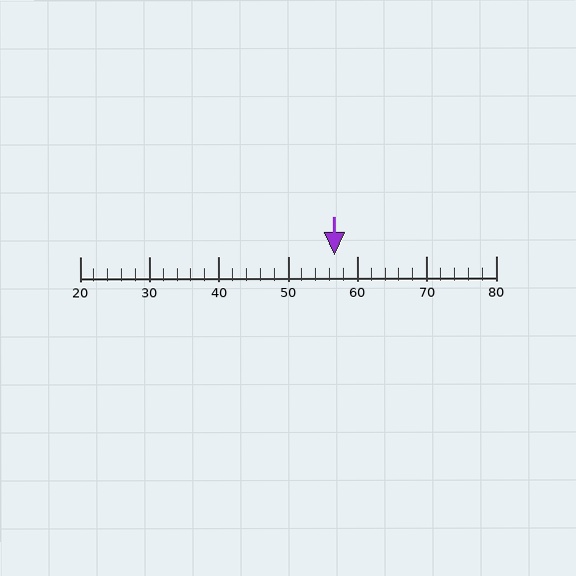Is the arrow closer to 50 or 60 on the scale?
The arrow is closer to 60.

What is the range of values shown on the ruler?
The ruler shows values from 20 to 80.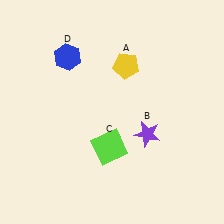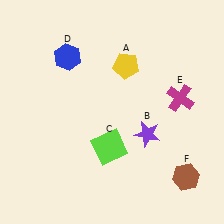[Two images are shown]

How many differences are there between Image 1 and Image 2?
There are 2 differences between the two images.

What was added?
A magenta cross (E), a brown hexagon (F) were added in Image 2.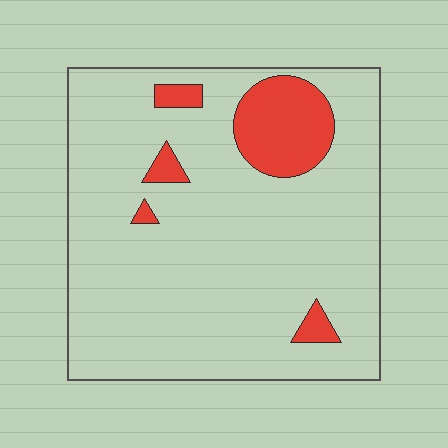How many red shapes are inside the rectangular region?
5.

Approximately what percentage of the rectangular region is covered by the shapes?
Approximately 10%.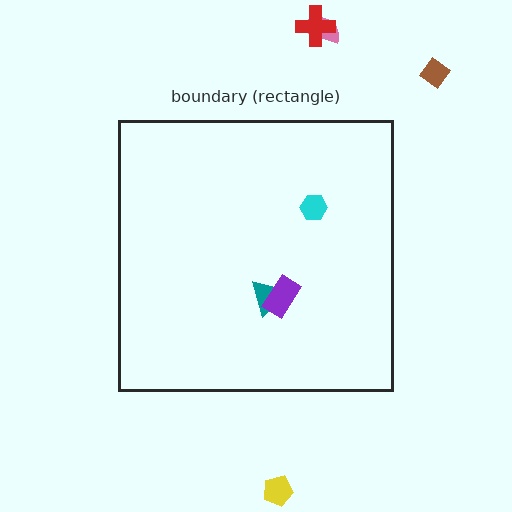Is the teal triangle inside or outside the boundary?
Inside.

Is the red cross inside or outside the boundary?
Outside.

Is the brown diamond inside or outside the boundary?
Outside.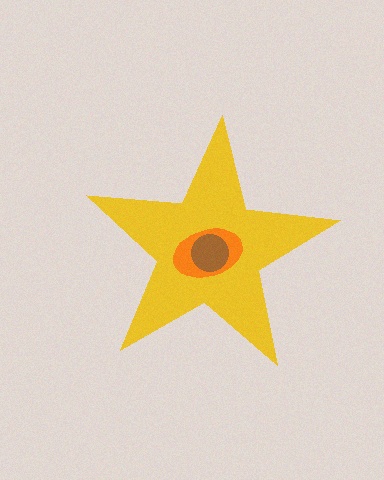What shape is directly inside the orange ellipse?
The brown circle.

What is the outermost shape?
The yellow star.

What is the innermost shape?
The brown circle.